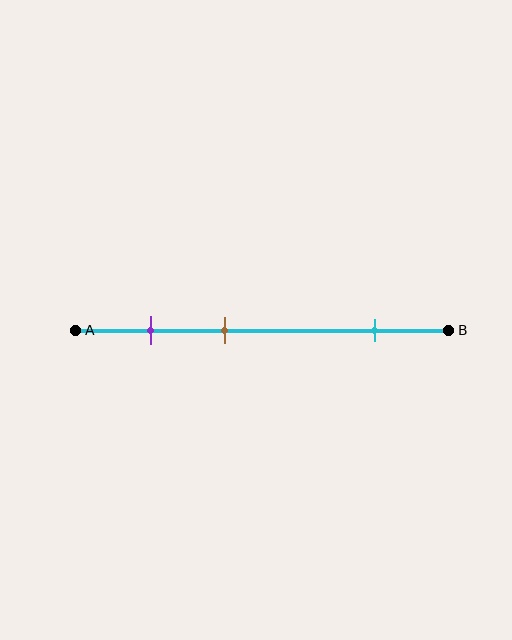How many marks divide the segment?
There are 3 marks dividing the segment.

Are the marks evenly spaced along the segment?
No, the marks are not evenly spaced.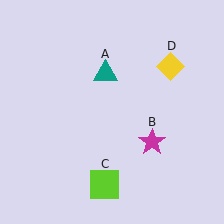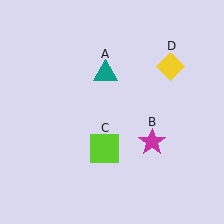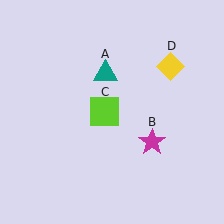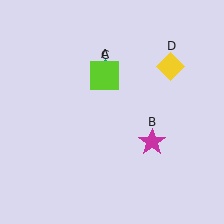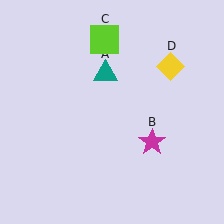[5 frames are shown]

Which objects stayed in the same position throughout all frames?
Teal triangle (object A) and magenta star (object B) and yellow diamond (object D) remained stationary.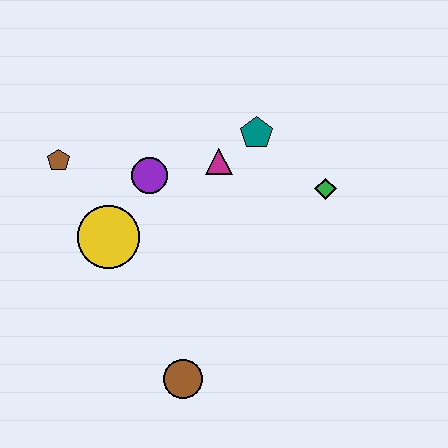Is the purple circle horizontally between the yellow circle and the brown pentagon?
No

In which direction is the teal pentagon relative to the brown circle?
The teal pentagon is above the brown circle.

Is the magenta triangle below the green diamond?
No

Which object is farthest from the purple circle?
The brown circle is farthest from the purple circle.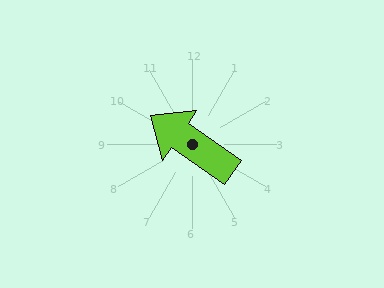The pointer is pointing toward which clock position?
Roughly 10 o'clock.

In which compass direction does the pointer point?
Northwest.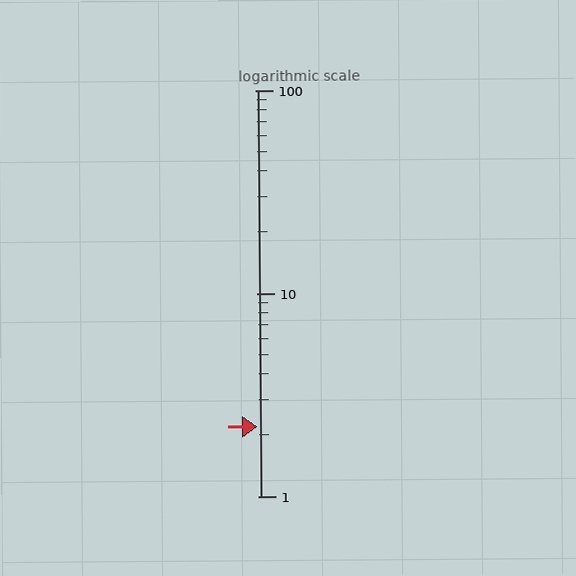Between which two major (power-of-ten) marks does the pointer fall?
The pointer is between 1 and 10.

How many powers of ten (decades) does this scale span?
The scale spans 2 decades, from 1 to 100.